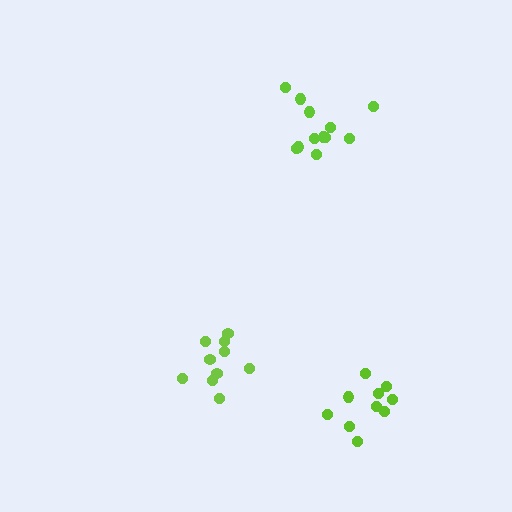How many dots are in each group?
Group 1: 10 dots, Group 2: 10 dots, Group 3: 12 dots (32 total).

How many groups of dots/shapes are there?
There are 3 groups.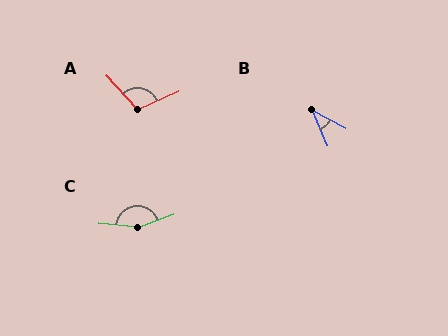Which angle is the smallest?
B, at approximately 40 degrees.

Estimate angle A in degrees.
Approximately 108 degrees.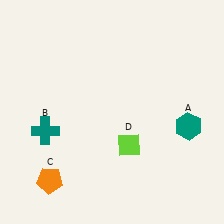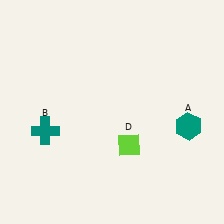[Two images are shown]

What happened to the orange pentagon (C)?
The orange pentagon (C) was removed in Image 2. It was in the bottom-left area of Image 1.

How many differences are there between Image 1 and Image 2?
There is 1 difference between the two images.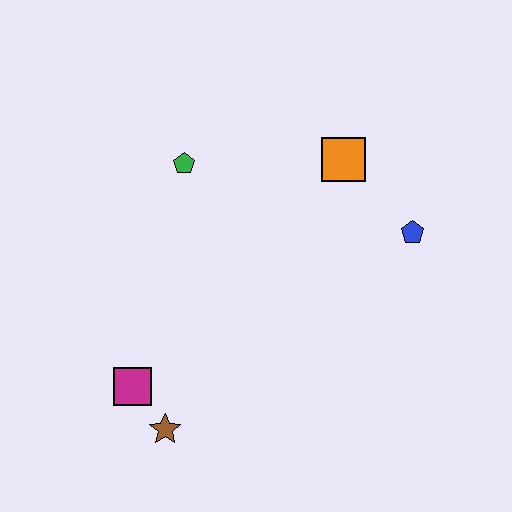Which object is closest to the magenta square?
The brown star is closest to the magenta square.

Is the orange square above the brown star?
Yes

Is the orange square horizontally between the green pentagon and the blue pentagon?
Yes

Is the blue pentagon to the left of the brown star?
No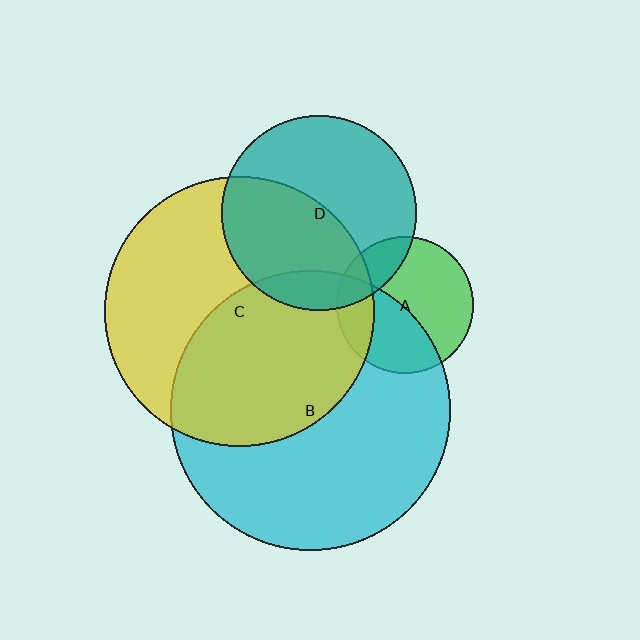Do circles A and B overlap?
Yes.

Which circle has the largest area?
Circle B (cyan).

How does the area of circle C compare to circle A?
Approximately 3.9 times.